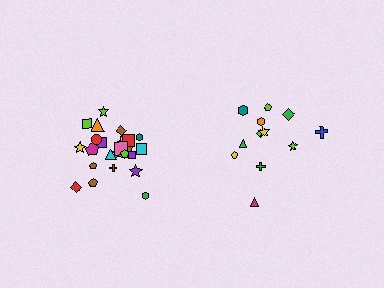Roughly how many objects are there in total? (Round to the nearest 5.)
Roughly 35 objects in total.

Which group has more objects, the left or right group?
The left group.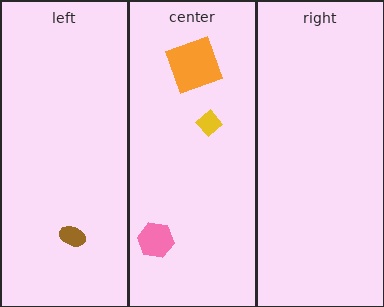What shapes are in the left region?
The brown ellipse.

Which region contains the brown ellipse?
The left region.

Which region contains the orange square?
The center region.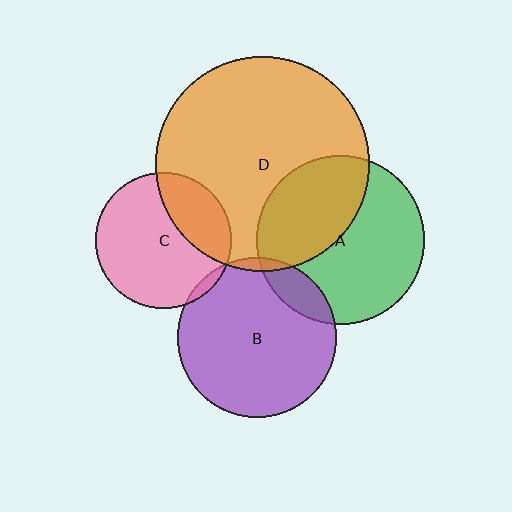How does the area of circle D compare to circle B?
Approximately 1.8 times.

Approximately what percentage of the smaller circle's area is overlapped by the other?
Approximately 5%.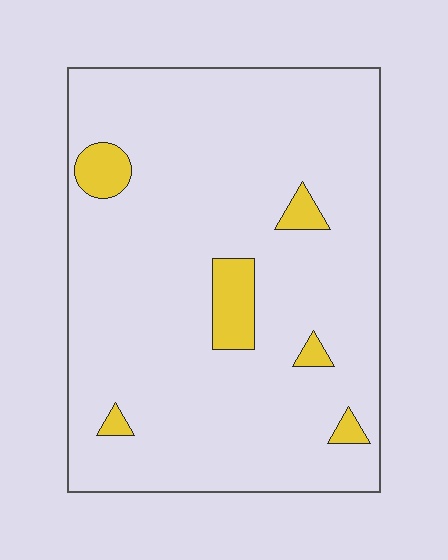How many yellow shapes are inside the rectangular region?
6.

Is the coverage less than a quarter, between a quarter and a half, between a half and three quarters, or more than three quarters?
Less than a quarter.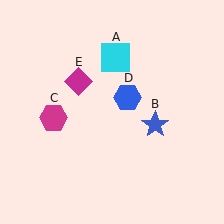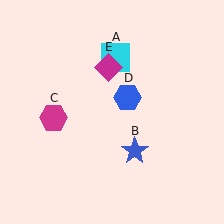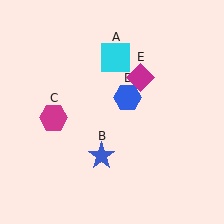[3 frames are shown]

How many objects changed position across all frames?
2 objects changed position: blue star (object B), magenta diamond (object E).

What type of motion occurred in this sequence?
The blue star (object B), magenta diamond (object E) rotated clockwise around the center of the scene.